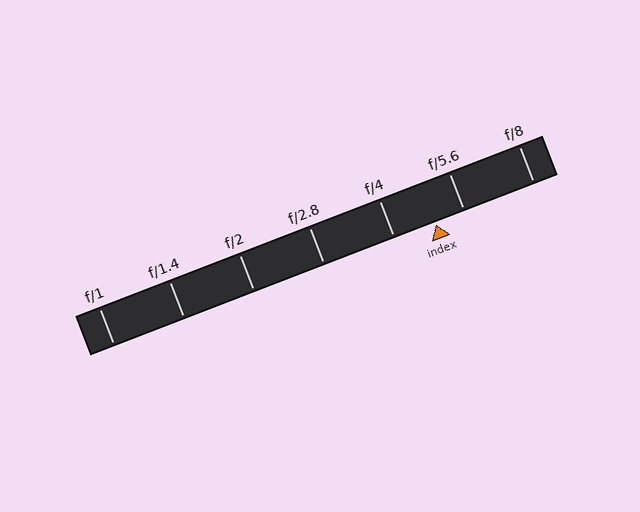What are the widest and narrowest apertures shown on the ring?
The widest aperture shown is f/1 and the narrowest is f/8.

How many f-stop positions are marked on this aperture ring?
There are 7 f-stop positions marked.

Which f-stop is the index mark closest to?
The index mark is closest to f/5.6.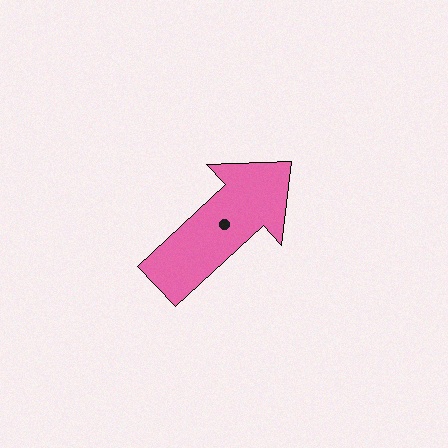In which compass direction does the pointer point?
Northeast.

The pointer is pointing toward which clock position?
Roughly 2 o'clock.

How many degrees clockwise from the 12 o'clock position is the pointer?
Approximately 47 degrees.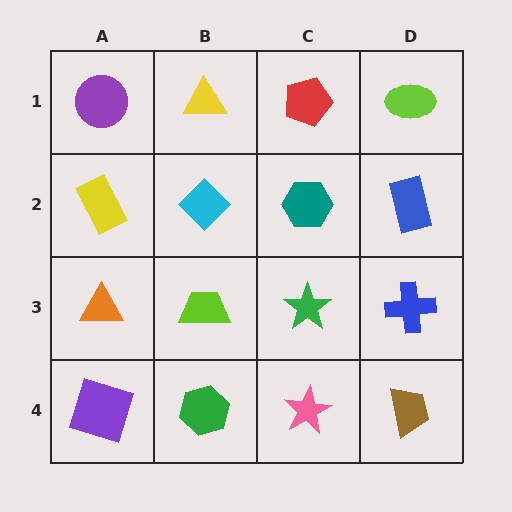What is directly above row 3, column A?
A yellow rectangle.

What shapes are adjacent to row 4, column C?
A green star (row 3, column C), a green hexagon (row 4, column B), a brown trapezoid (row 4, column D).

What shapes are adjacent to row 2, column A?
A purple circle (row 1, column A), an orange triangle (row 3, column A), a cyan diamond (row 2, column B).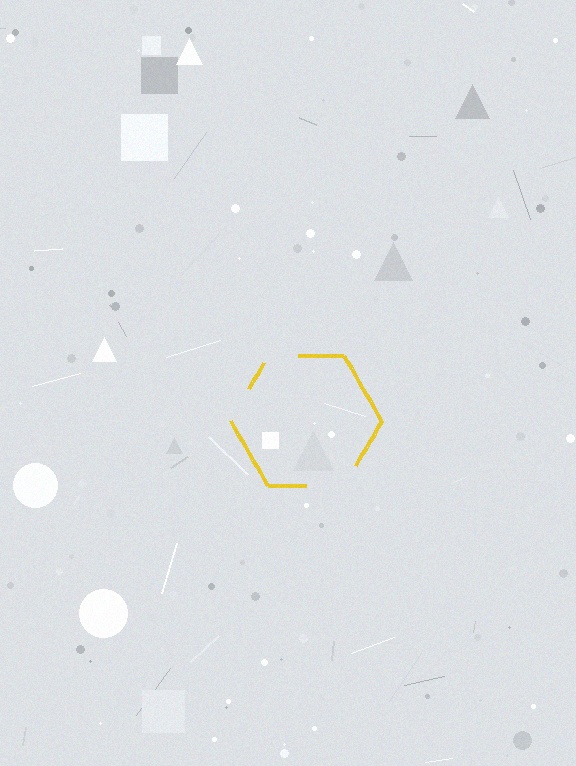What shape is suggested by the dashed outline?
The dashed outline suggests a hexagon.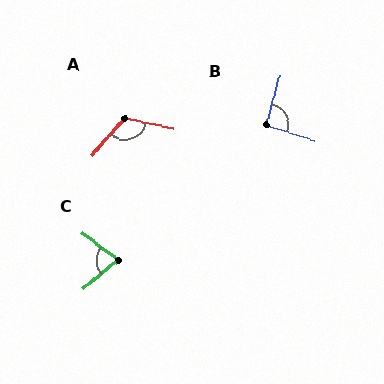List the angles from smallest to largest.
C (78°), B (92°), A (119°).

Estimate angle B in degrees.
Approximately 92 degrees.